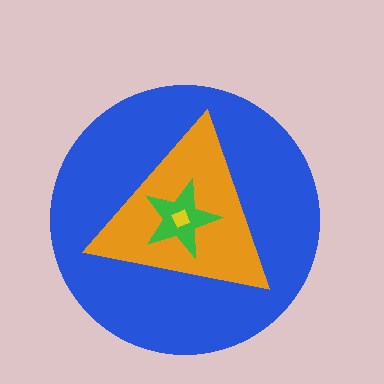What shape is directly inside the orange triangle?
The green star.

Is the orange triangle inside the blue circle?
Yes.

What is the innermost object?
The yellow diamond.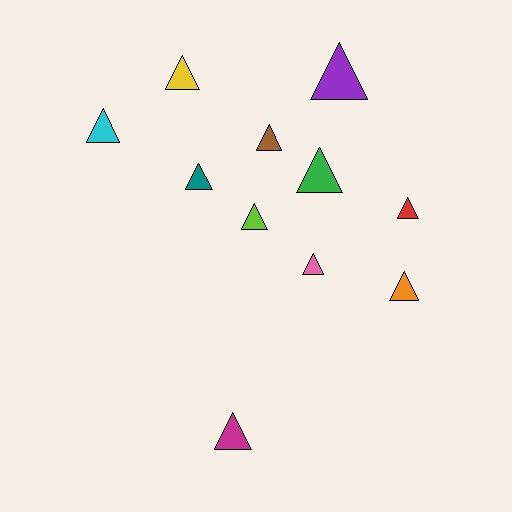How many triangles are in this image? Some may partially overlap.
There are 11 triangles.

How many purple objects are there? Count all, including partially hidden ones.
There is 1 purple object.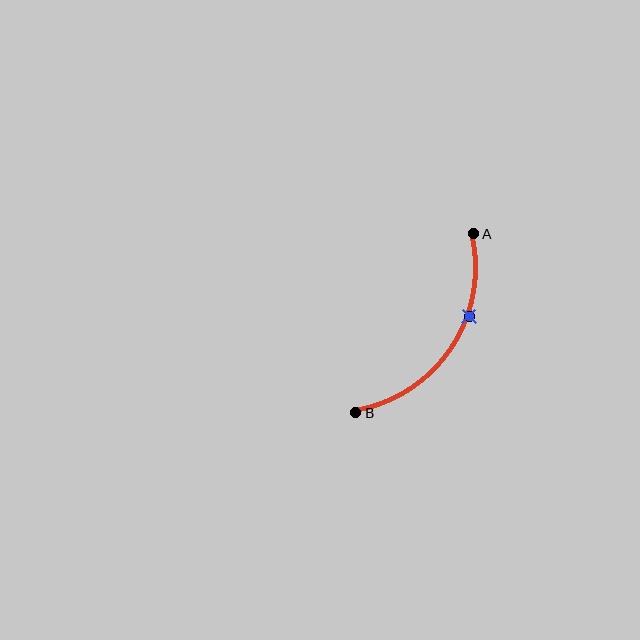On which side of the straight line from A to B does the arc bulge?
The arc bulges to the right of the straight line connecting A and B.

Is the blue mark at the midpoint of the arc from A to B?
No. The blue mark lies on the arc but is closer to endpoint A. The arc midpoint would be at the point on the curve equidistant along the arc from both A and B.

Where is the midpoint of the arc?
The arc midpoint is the point on the curve farthest from the straight line joining A and B. It sits to the right of that line.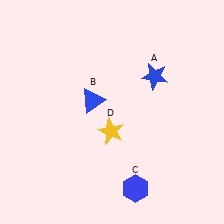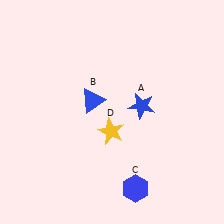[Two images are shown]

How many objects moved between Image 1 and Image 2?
1 object moved between the two images.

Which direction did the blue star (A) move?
The blue star (A) moved down.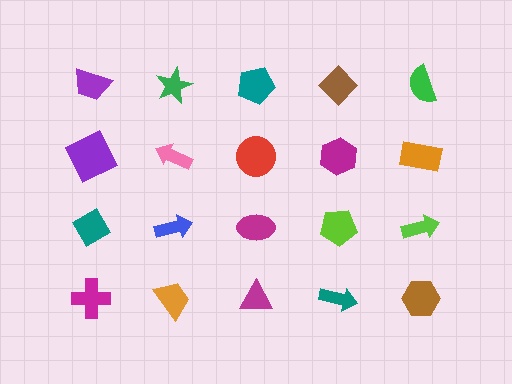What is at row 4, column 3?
A magenta triangle.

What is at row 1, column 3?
A teal pentagon.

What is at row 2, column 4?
A magenta hexagon.